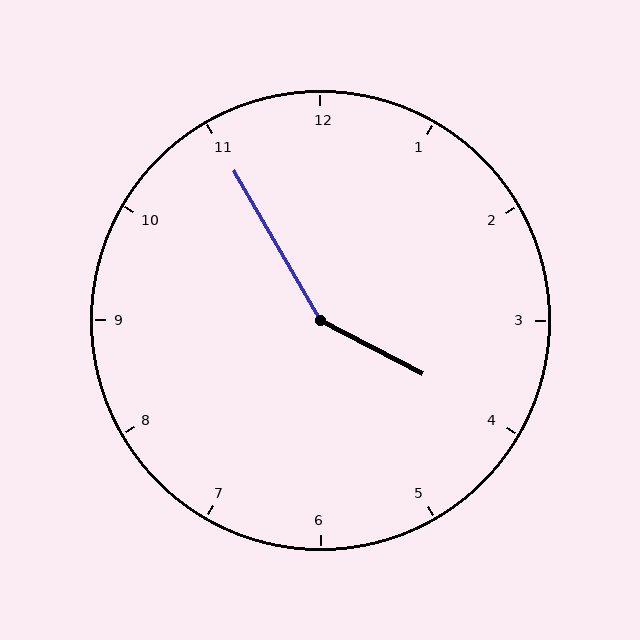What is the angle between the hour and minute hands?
Approximately 148 degrees.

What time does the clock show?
3:55.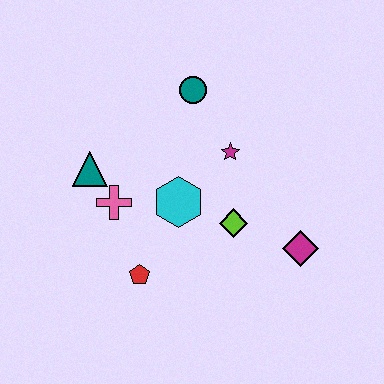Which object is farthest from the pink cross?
The magenta diamond is farthest from the pink cross.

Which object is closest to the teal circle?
The magenta star is closest to the teal circle.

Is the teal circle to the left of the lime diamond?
Yes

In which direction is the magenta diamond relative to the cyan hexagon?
The magenta diamond is to the right of the cyan hexagon.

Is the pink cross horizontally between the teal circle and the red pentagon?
No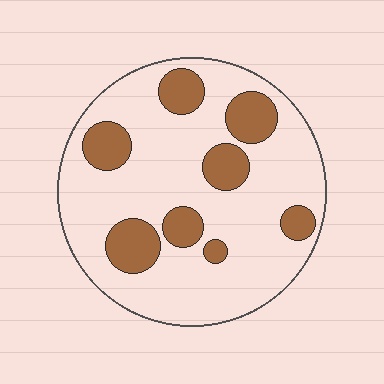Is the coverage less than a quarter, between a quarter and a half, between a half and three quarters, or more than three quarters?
Less than a quarter.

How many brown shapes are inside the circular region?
8.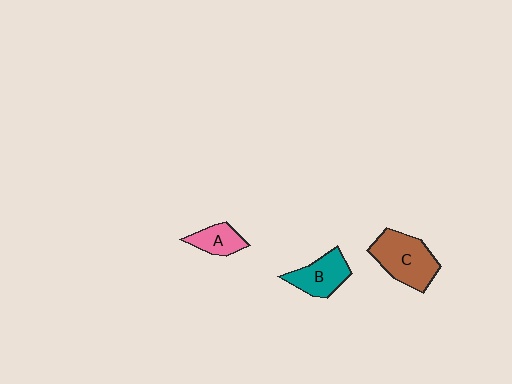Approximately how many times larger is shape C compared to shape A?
Approximately 2.0 times.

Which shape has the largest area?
Shape C (brown).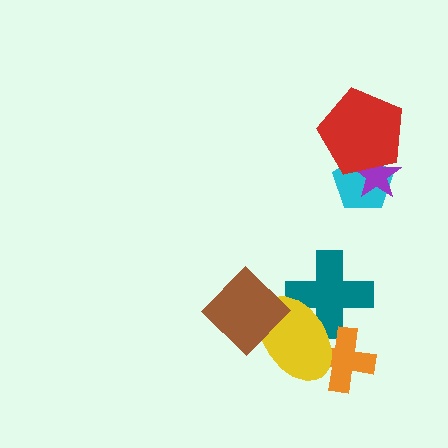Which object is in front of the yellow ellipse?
The brown diamond is in front of the yellow ellipse.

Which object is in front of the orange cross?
The yellow ellipse is in front of the orange cross.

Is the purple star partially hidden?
Yes, it is partially covered by another shape.